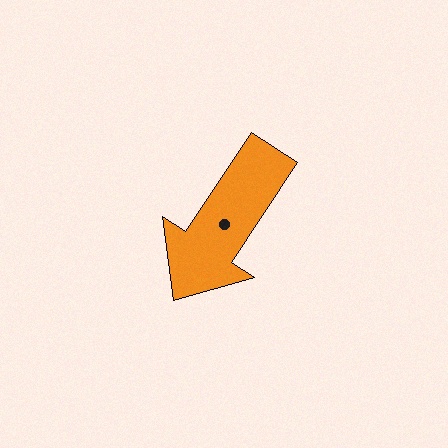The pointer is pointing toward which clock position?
Roughly 7 o'clock.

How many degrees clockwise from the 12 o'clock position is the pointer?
Approximately 214 degrees.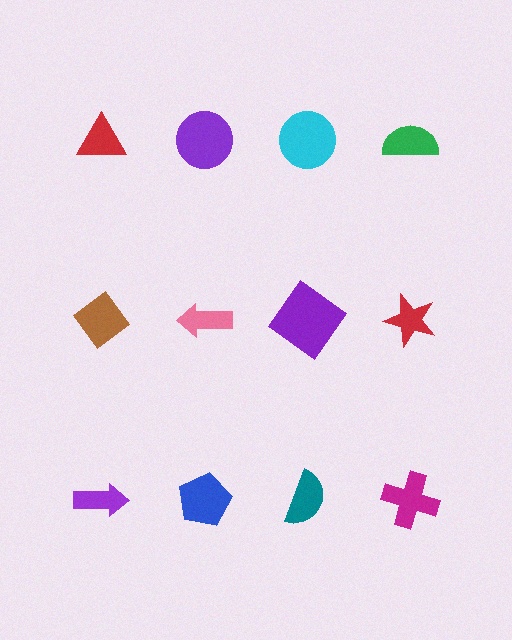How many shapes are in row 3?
4 shapes.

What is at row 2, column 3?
A purple diamond.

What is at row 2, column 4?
A red star.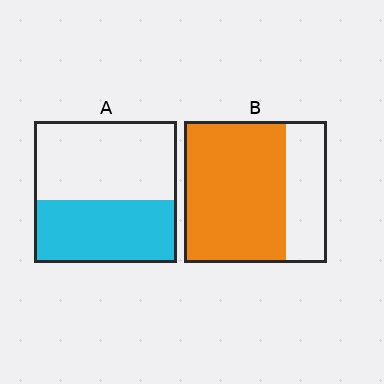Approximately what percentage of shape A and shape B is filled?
A is approximately 45% and B is approximately 70%.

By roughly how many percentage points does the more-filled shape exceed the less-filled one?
By roughly 25 percentage points (B over A).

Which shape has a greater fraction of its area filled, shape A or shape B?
Shape B.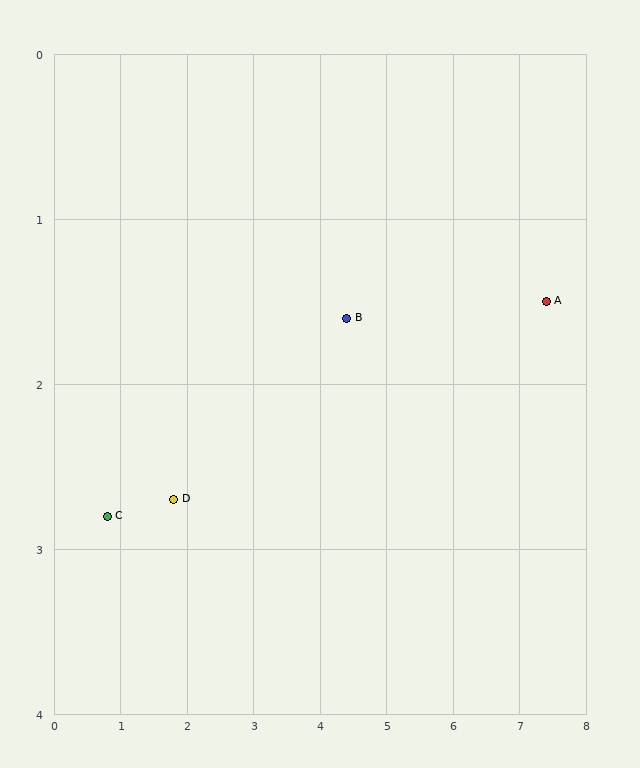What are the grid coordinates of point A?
Point A is at approximately (7.4, 1.5).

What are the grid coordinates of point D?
Point D is at approximately (1.8, 2.7).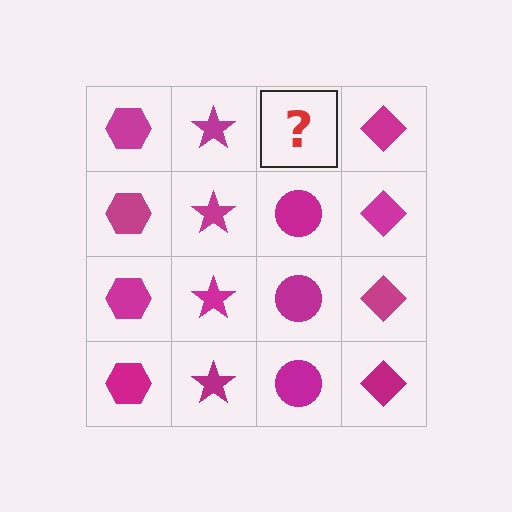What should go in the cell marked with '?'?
The missing cell should contain a magenta circle.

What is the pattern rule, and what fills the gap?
The rule is that each column has a consistent shape. The gap should be filled with a magenta circle.